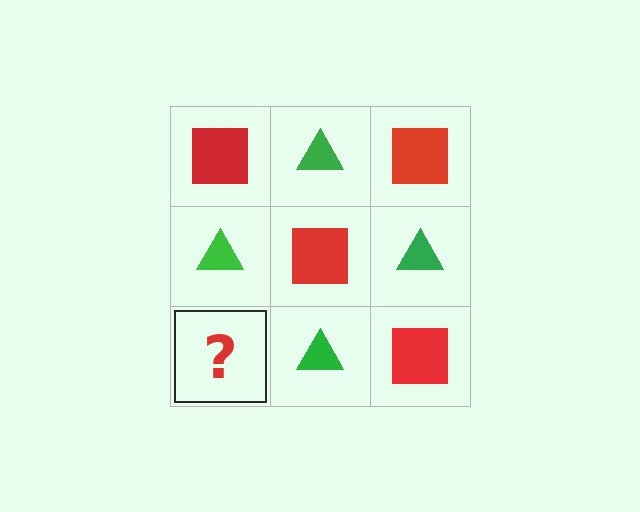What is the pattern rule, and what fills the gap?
The rule is that it alternates red square and green triangle in a checkerboard pattern. The gap should be filled with a red square.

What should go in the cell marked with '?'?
The missing cell should contain a red square.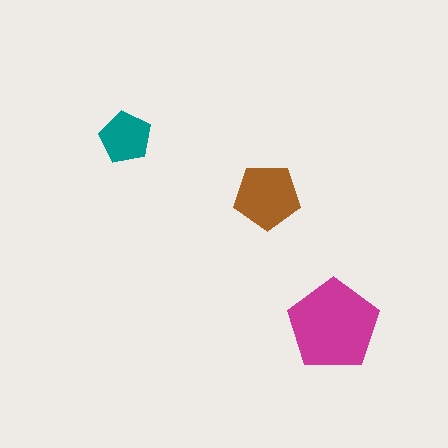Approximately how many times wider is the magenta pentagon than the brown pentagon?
About 1.5 times wider.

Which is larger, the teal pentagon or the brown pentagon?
The brown one.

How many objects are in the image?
There are 3 objects in the image.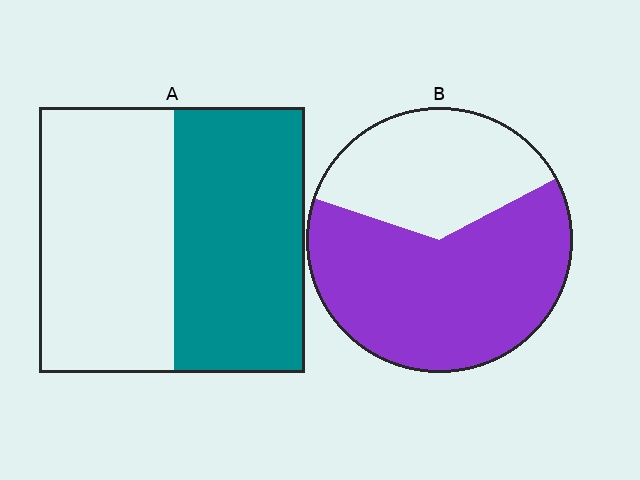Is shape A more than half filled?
Roughly half.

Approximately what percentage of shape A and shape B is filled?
A is approximately 50% and B is approximately 65%.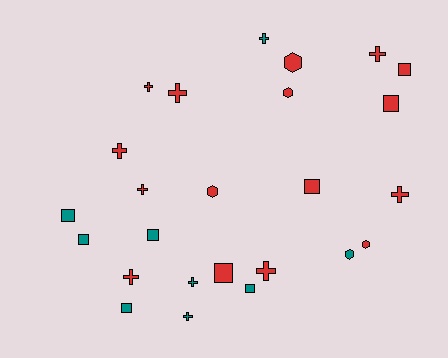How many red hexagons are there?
There are 4 red hexagons.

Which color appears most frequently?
Red, with 16 objects.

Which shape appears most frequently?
Cross, with 11 objects.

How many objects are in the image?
There are 25 objects.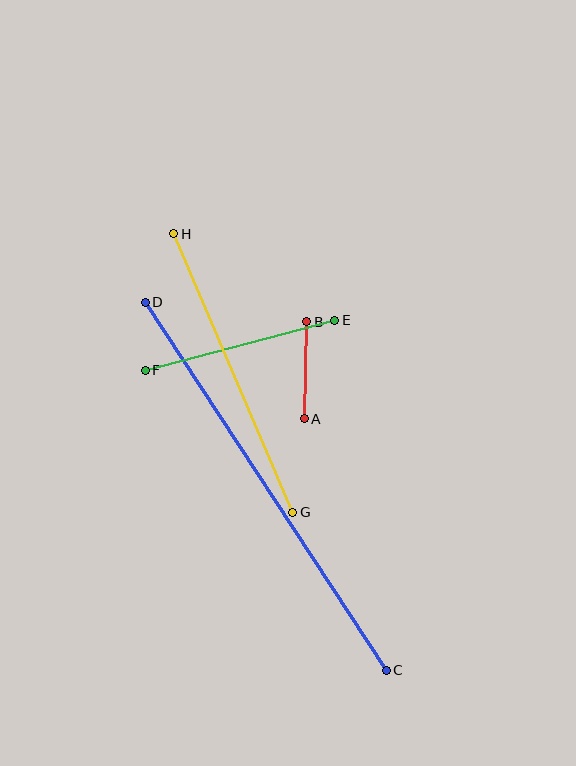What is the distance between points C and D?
The distance is approximately 440 pixels.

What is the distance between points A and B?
The distance is approximately 97 pixels.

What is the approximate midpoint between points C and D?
The midpoint is at approximately (266, 486) pixels.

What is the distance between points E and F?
The distance is approximately 196 pixels.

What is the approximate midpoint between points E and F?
The midpoint is at approximately (240, 345) pixels.